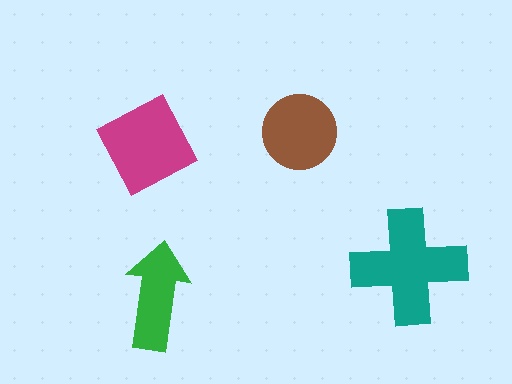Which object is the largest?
The teal cross.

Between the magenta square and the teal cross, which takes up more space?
The teal cross.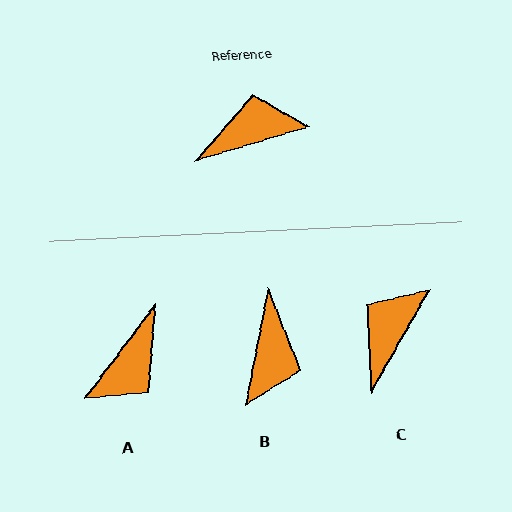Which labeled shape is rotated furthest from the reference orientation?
A, about 144 degrees away.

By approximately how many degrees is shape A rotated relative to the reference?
Approximately 144 degrees clockwise.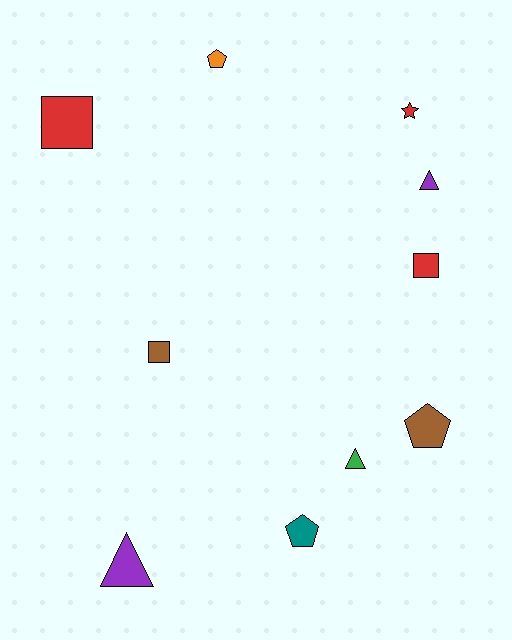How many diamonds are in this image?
There are no diamonds.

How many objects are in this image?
There are 10 objects.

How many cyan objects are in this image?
There are no cyan objects.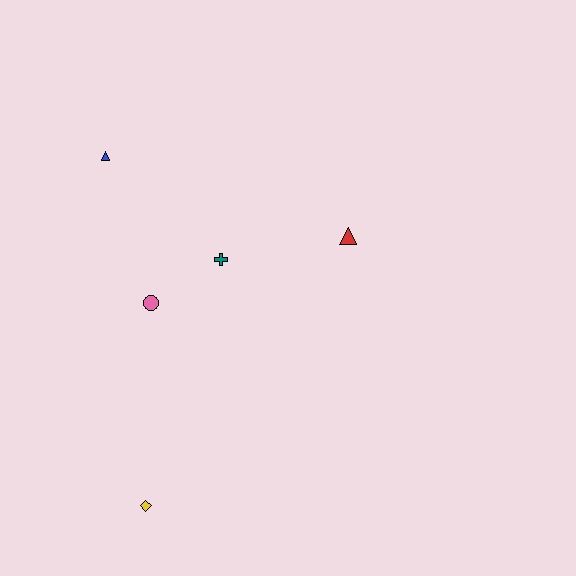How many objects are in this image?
There are 5 objects.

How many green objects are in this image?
There are no green objects.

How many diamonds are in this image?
There is 1 diamond.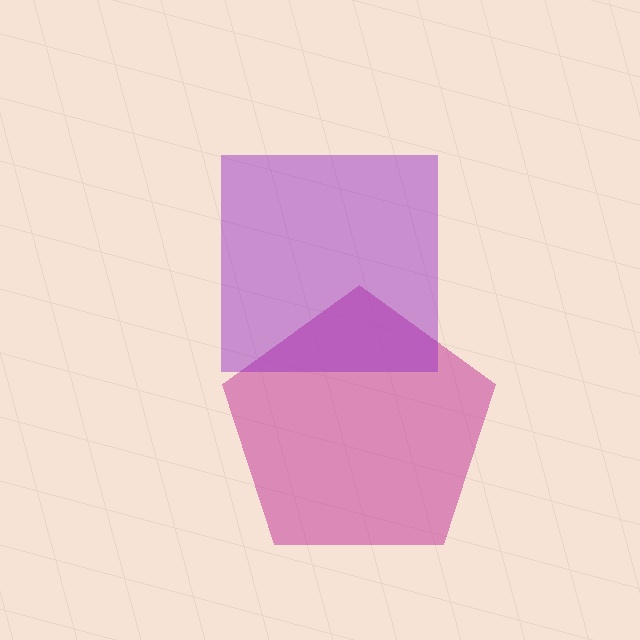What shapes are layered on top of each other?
The layered shapes are: a magenta pentagon, a purple square.